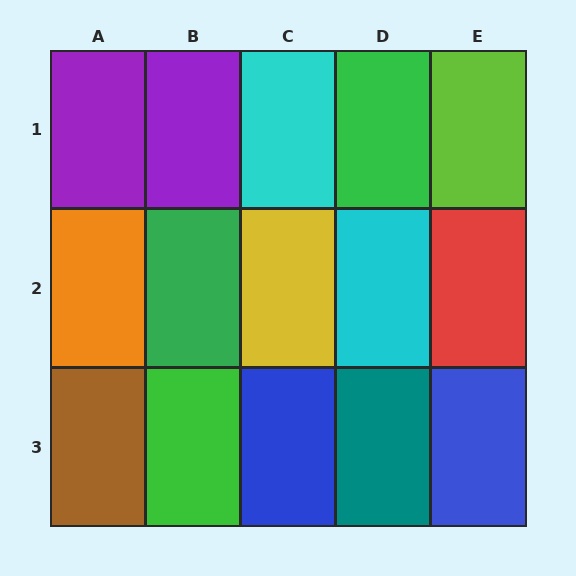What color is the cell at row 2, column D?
Cyan.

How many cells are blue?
2 cells are blue.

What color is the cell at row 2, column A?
Orange.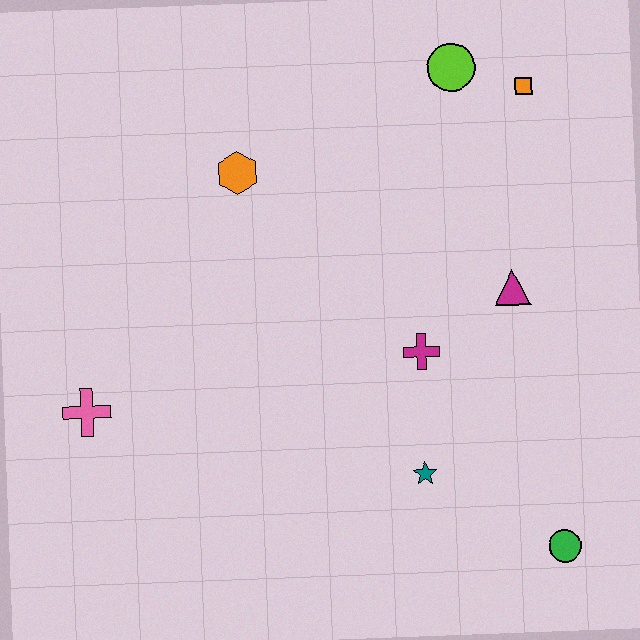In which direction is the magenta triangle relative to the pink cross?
The magenta triangle is to the right of the pink cross.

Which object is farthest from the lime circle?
The pink cross is farthest from the lime circle.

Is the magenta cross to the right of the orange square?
No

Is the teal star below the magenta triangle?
Yes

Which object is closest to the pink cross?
The orange hexagon is closest to the pink cross.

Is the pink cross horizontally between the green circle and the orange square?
No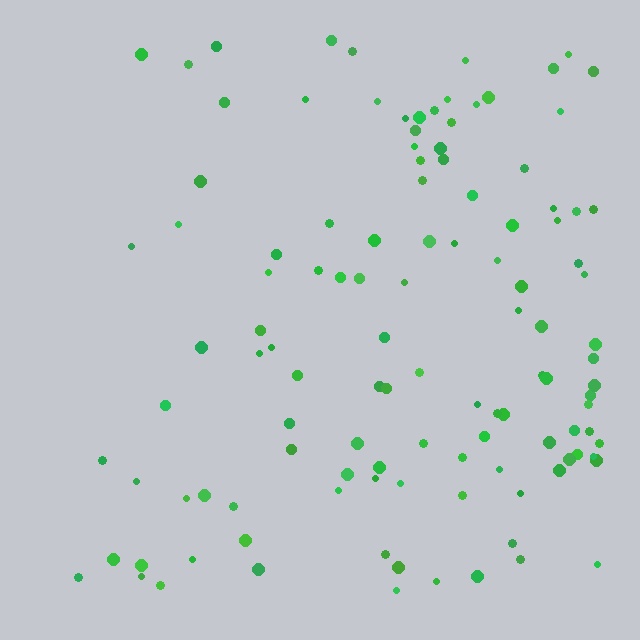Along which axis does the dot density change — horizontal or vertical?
Horizontal.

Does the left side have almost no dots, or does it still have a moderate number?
Still a moderate number, just noticeably fewer than the right.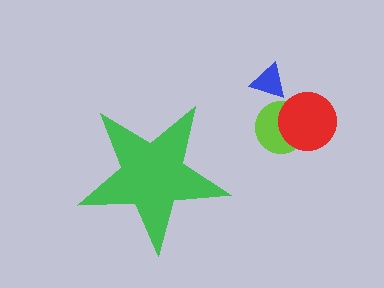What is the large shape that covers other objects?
A green star.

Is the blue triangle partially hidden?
No, the blue triangle is fully visible.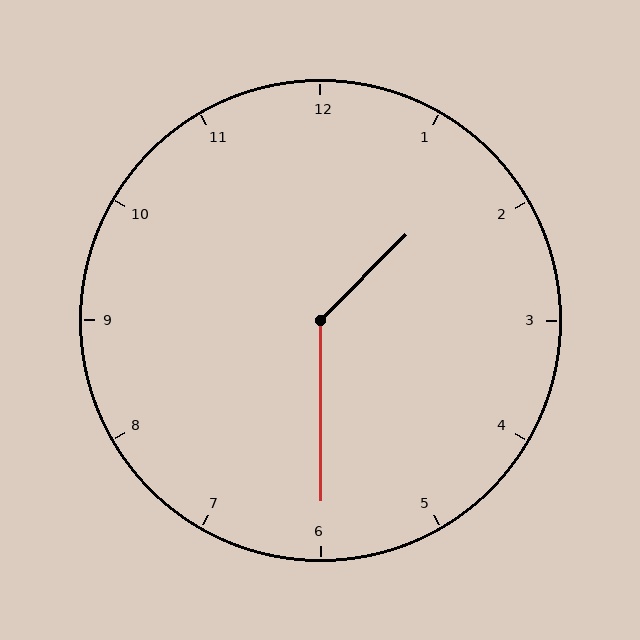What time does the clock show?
1:30.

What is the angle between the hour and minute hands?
Approximately 135 degrees.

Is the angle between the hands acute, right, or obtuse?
It is obtuse.